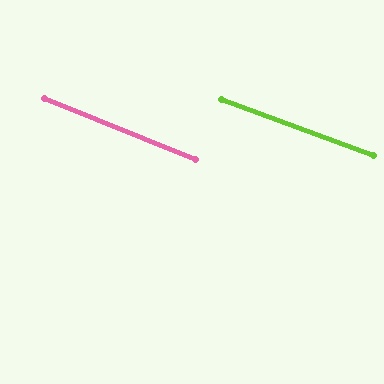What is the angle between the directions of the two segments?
Approximately 2 degrees.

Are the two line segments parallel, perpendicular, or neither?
Parallel — their directions differ by only 1.8°.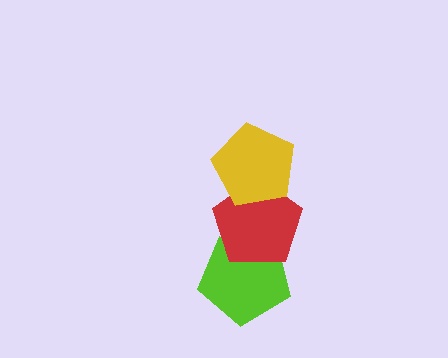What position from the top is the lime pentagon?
The lime pentagon is 3rd from the top.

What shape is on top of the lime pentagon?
The red pentagon is on top of the lime pentagon.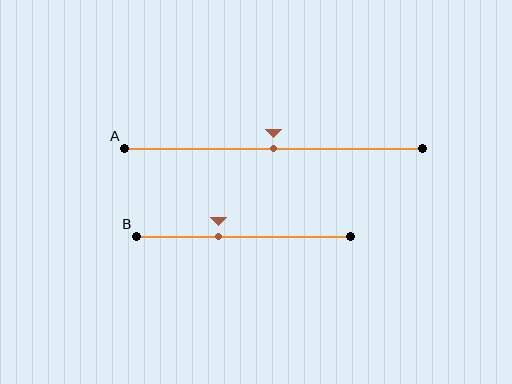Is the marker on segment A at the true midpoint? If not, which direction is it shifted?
Yes, the marker on segment A is at the true midpoint.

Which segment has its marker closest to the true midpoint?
Segment A has its marker closest to the true midpoint.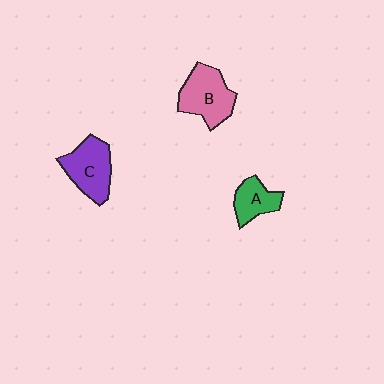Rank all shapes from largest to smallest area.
From largest to smallest: B (pink), C (purple), A (green).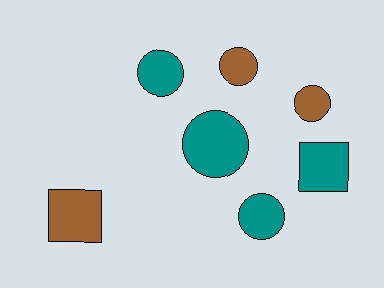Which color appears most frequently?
Teal, with 4 objects.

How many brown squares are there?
There is 1 brown square.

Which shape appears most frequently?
Circle, with 5 objects.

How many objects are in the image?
There are 7 objects.